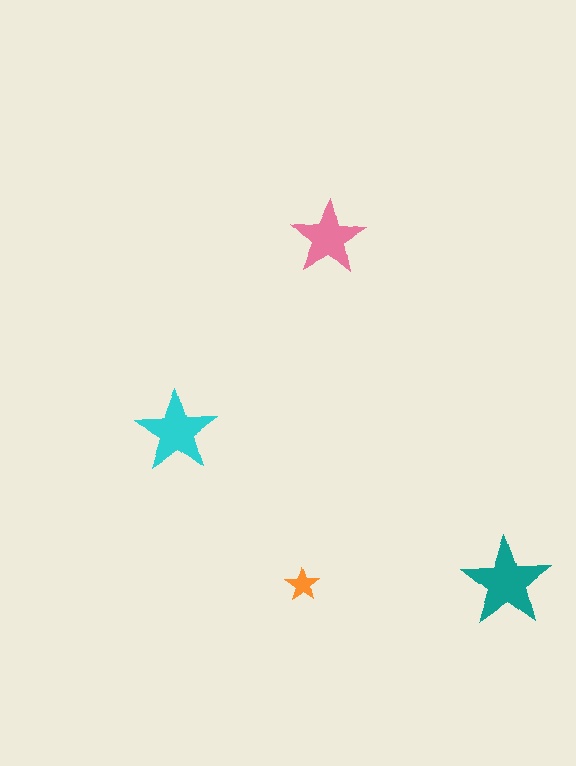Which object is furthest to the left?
The cyan star is leftmost.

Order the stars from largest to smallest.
the teal one, the cyan one, the pink one, the orange one.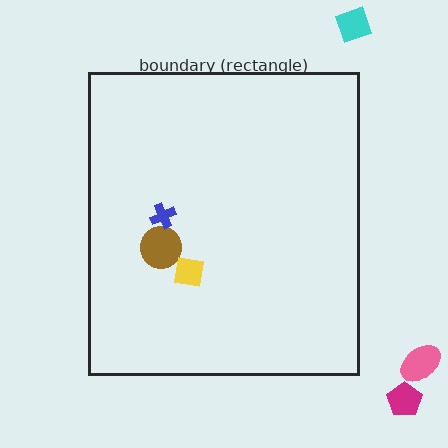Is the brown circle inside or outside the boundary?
Inside.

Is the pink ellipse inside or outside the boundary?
Outside.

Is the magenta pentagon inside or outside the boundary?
Outside.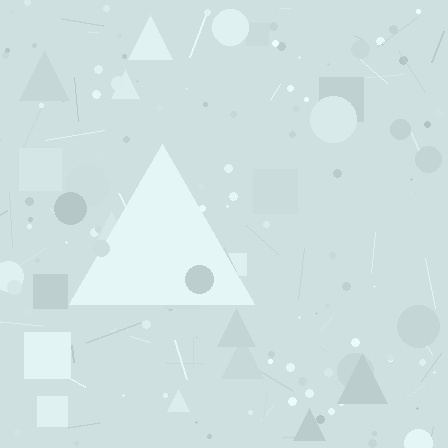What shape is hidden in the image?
A triangle is hidden in the image.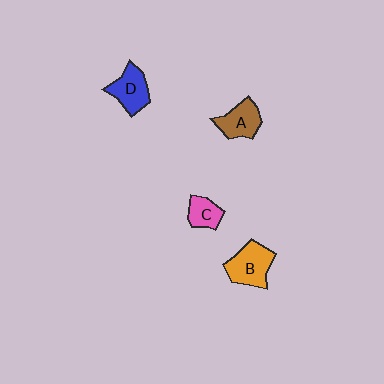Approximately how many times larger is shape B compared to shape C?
Approximately 1.7 times.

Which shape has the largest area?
Shape B (orange).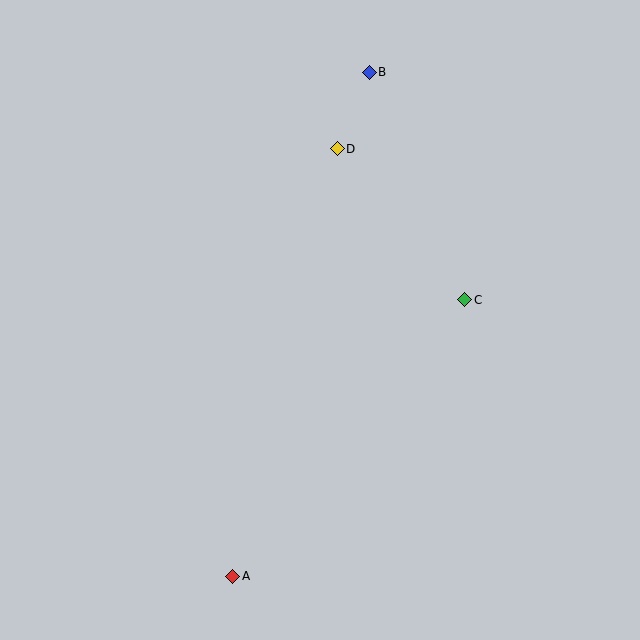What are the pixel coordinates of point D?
Point D is at (337, 149).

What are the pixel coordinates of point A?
Point A is at (233, 576).